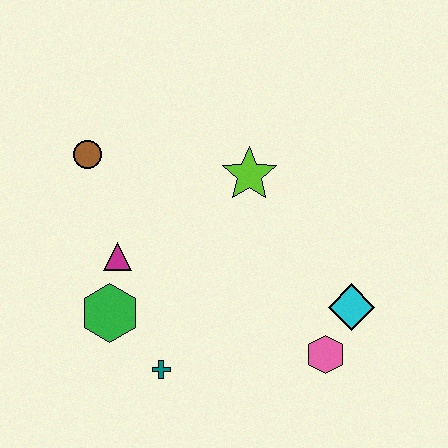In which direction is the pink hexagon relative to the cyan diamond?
The pink hexagon is below the cyan diamond.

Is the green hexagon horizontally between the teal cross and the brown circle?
Yes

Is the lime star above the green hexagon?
Yes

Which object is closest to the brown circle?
The magenta triangle is closest to the brown circle.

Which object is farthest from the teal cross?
The brown circle is farthest from the teal cross.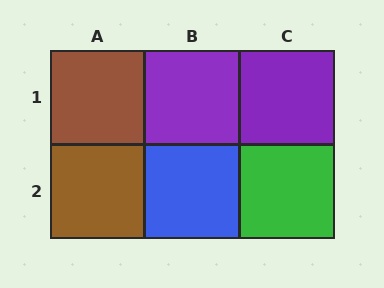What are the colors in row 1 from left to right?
Brown, purple, purple.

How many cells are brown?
2 cells are brown.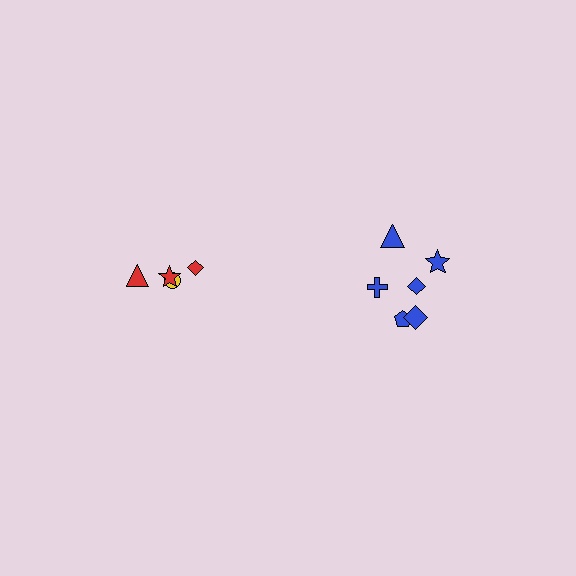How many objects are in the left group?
There are 4 objects.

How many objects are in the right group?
There are 6 objects.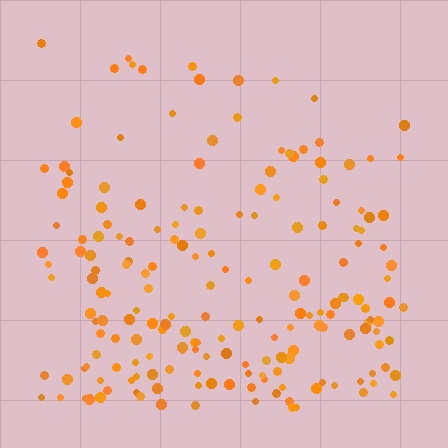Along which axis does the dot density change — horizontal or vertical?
Vertical.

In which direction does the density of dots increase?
From top to bottom, with the bottom side densest.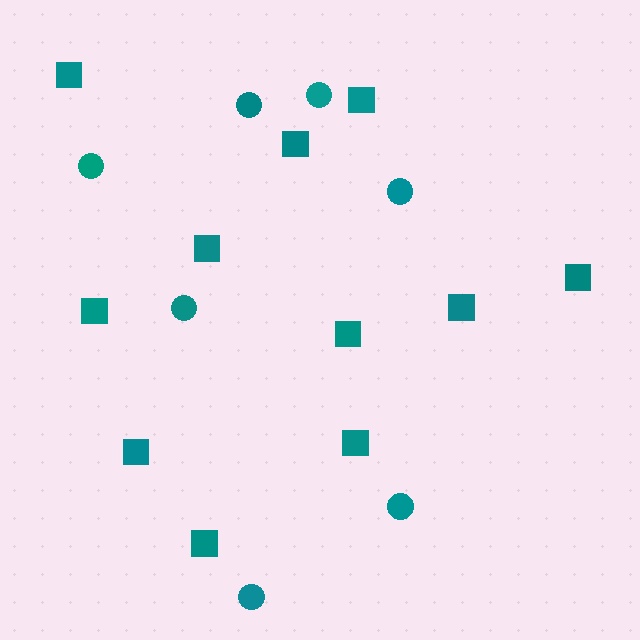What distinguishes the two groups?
There are 2 groups: one group of circles (7) and one group of squares (11).